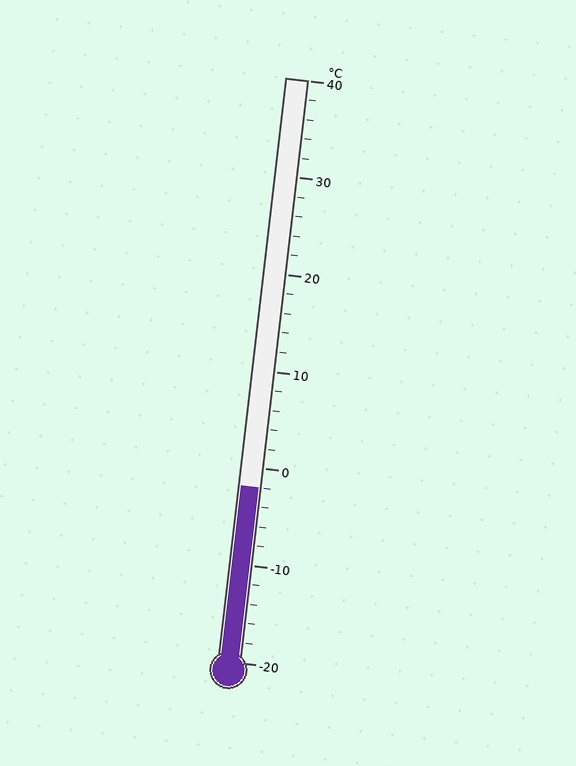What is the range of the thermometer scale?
The thermometer scale ranges from -20°C to 40°C.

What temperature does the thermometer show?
The thermometer shows approximately -2°C.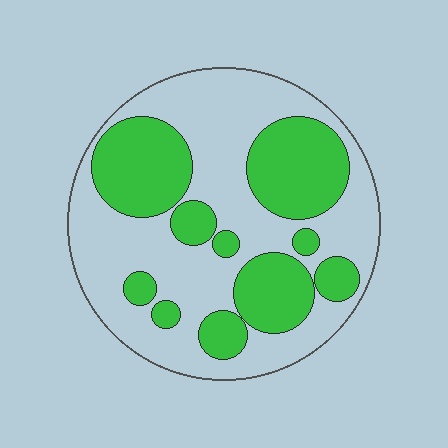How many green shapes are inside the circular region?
10.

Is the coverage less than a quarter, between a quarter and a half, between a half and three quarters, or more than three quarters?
Between a quarter and a half.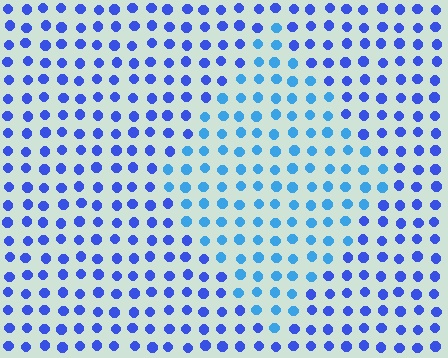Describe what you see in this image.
The image is filled with small blue elements in a uniform arrangement. A diamond-shaped region is visible where the elements are tinted to a slightly different hue, forming a subtle color boundary.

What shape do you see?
I see a diamond.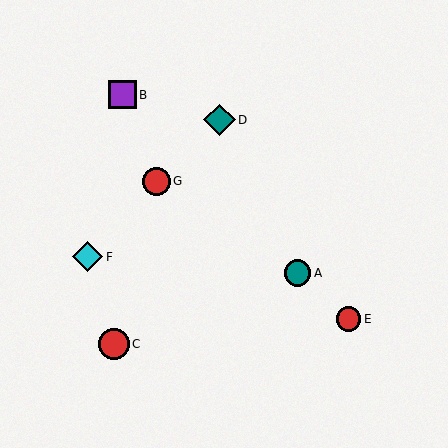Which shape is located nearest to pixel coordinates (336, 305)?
The red circle (labeled E) at (348, 319) is nearest to that location.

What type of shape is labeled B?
Shape B is a purple square.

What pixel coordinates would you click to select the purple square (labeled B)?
Click at (123, 95) to select the purple square B.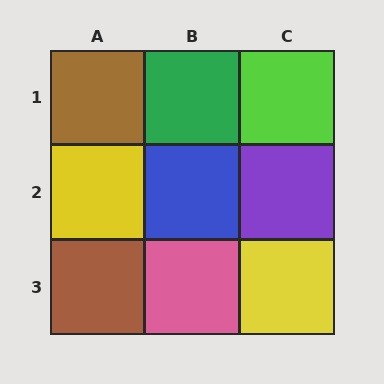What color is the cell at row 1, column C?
Lime.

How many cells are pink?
1 cell is pink.